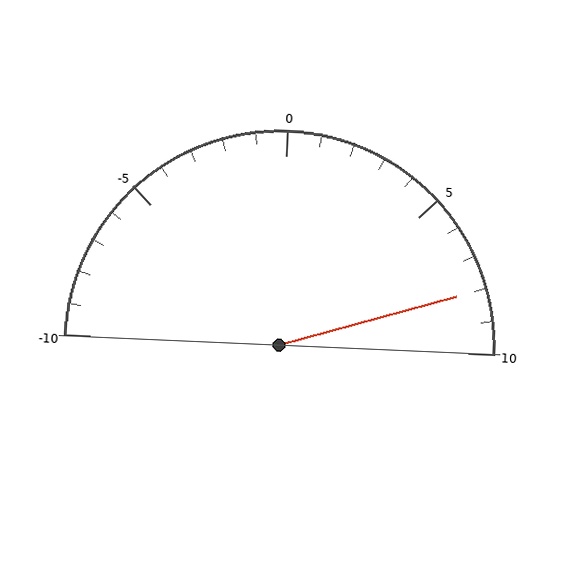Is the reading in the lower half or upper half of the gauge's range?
The reading is in the upper half of the range (-10 to 10).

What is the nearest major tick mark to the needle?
The nearest major tick mark is 10.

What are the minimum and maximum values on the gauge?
The gauge ranges from -10 to 10.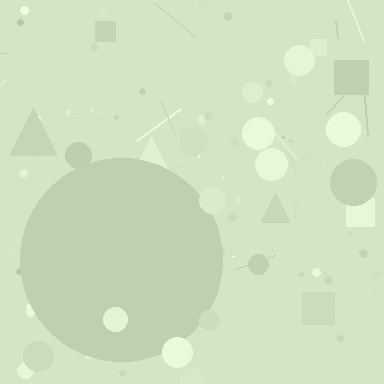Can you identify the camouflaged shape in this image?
The camouflaged shape is a circle.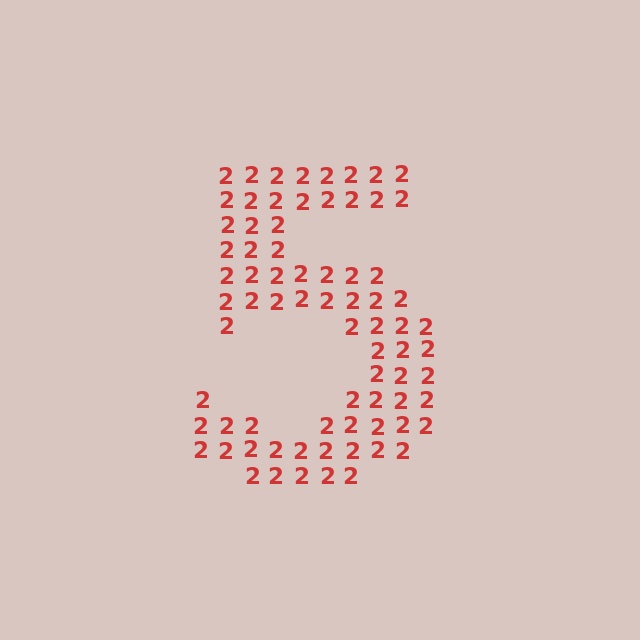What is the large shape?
The large shape is the digit 5.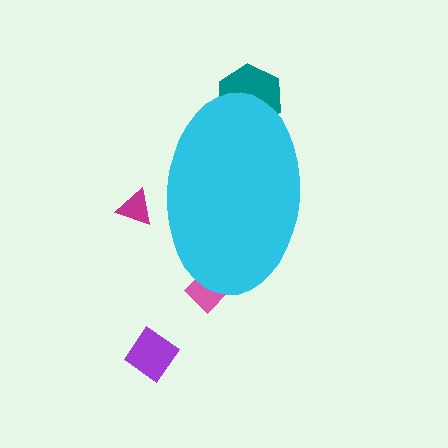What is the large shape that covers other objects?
A cyan ellipse.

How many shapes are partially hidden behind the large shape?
3 shapes are partially hidden.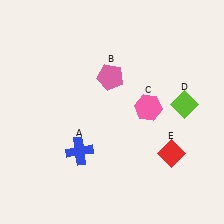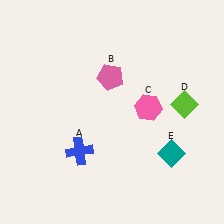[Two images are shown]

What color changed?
The diamond (E) changed from red in Image 1 to teal in Image 2.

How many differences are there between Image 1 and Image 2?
There is 1 difference between the two images.